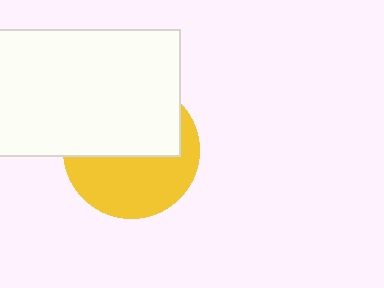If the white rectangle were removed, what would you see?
You would see the complete yellow circle.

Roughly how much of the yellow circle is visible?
About half of it is visible (roughly 48%).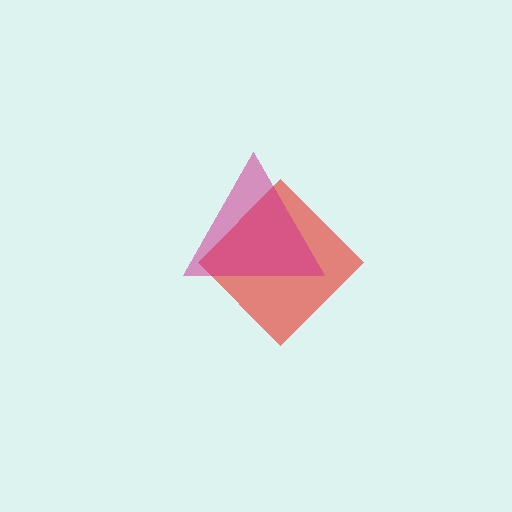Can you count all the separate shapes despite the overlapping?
Yes, there are 2 separate shapes.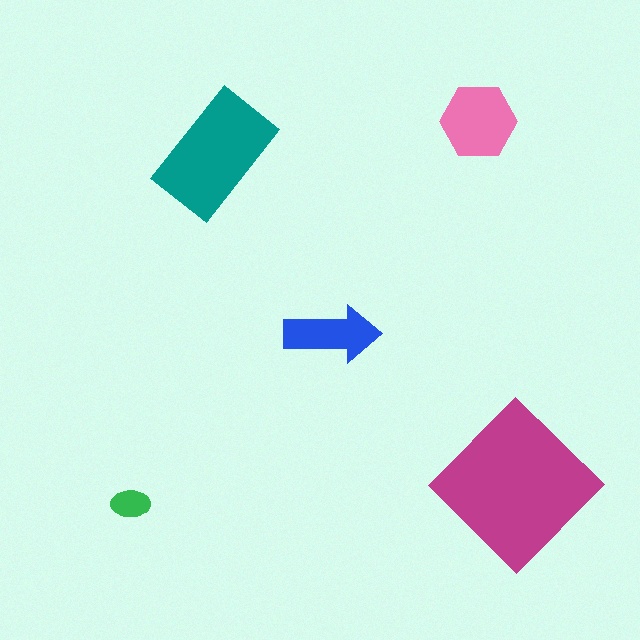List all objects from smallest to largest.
The green ellipse, the blue arrow, the pink hexagon, the teal rectangle, the magenta diamond.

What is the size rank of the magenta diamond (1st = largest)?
1st.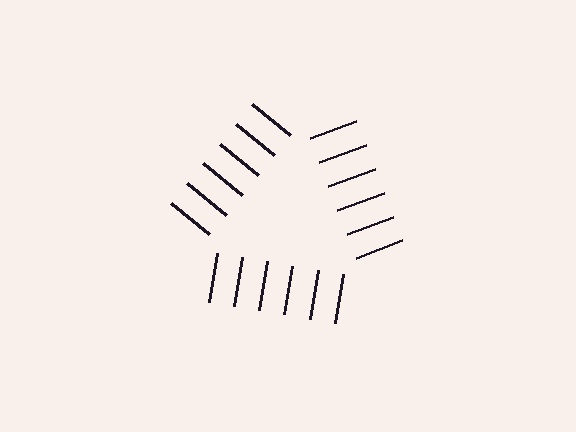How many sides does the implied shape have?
3 sides — the line-ends trace a triangle.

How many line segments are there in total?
18 — 6 along each of the 3 edges.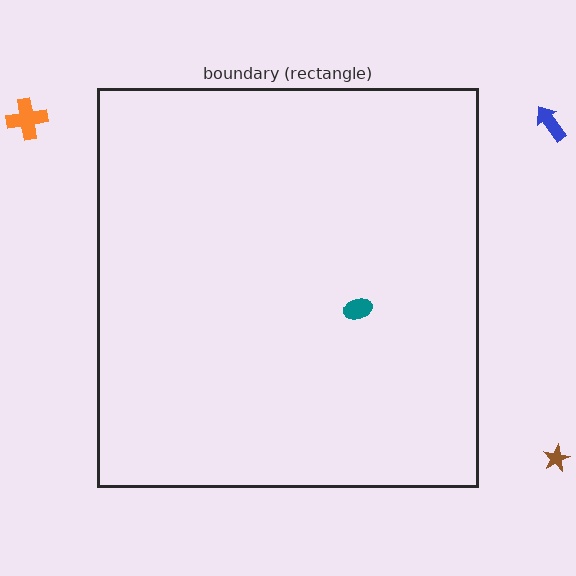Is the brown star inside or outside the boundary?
Outside.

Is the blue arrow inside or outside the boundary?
Outside.